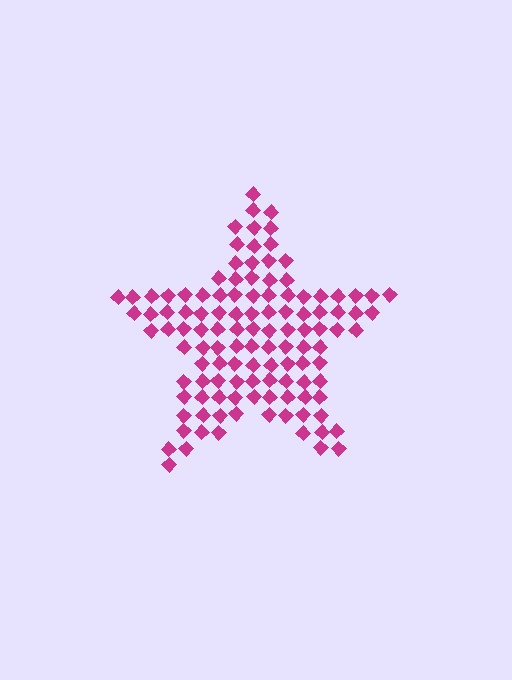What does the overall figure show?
The overall figure shows a star.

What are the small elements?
The small elements are diamonds.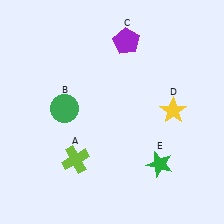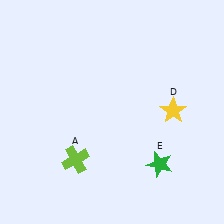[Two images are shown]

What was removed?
The purple pentagon (C), the green circle (B) were removed in Image 2.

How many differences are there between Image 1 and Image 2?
There are 2 differences between the two images.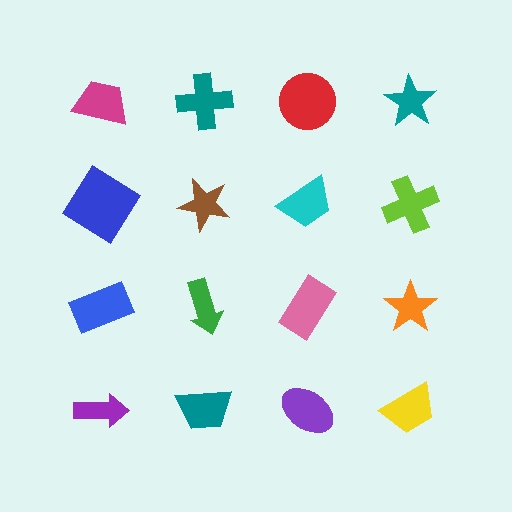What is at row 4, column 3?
A purple ellipse.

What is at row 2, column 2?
A brown star.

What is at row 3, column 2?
A green arrow.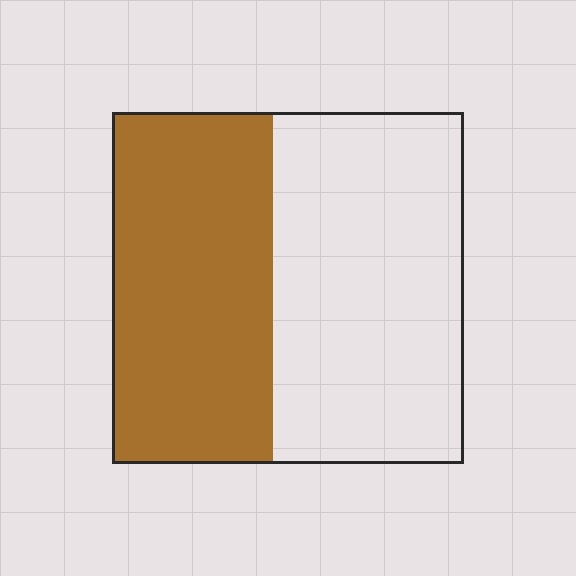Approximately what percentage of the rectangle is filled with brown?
Approximately 45%.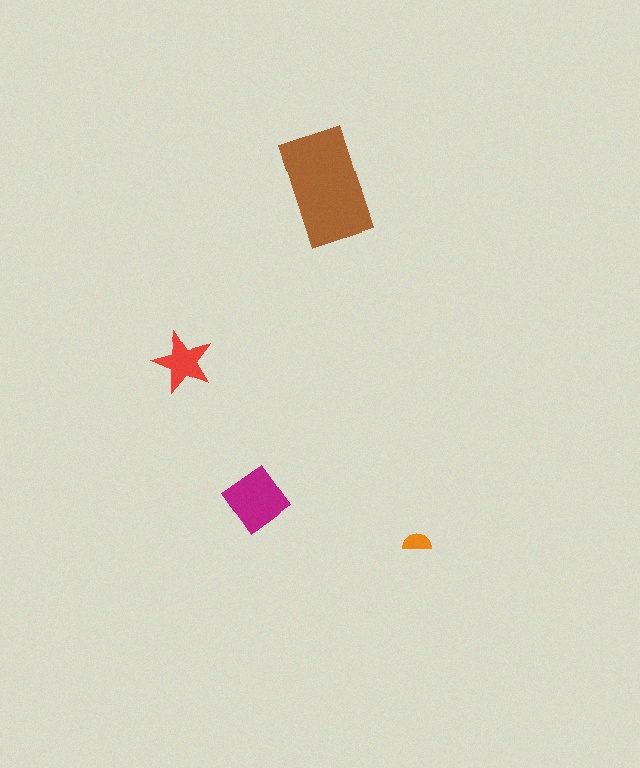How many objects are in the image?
There are 4 objects in the image.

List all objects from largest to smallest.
The brown rectangle, the magenta diamond, the red star, the orange semicircle.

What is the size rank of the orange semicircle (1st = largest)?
4th.